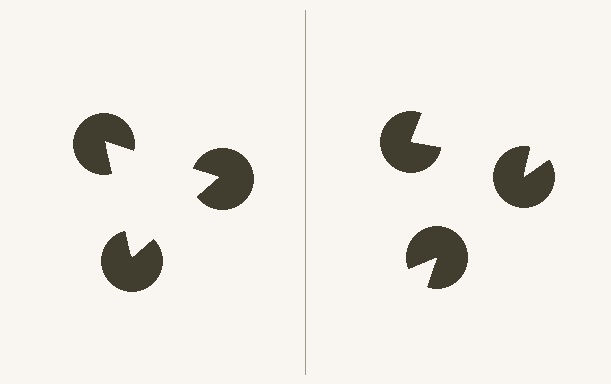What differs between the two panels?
The pac-man discs are positioned identically on both sides; only the wedge orientations differ. On the left they align to a triangle; on the right they are misaligned.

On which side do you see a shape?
An illusory triangle appears on the left side. On the right side the wedge cuts are rotated, so no coherent shape forms.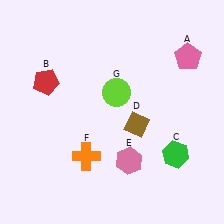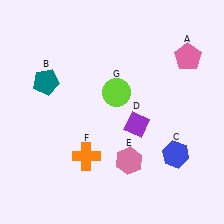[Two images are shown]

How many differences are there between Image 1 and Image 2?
There are 3 differences between the two images.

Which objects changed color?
B changed from red to teal. C changed from green to blue. D changed from brown to purple.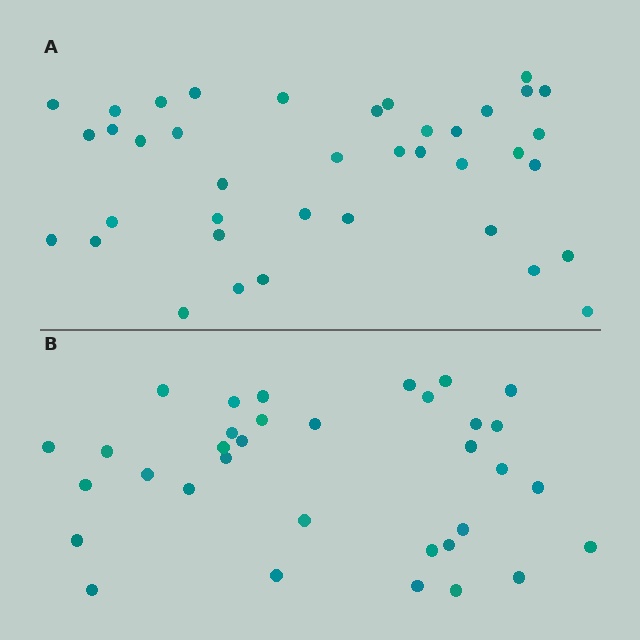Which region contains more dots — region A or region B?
Region A (the top region) has more dots.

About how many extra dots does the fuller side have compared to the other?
Region A has about 5 more dots than region B.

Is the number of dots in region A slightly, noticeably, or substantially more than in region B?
Region A has only slightly more — the two regions are fairly close. The ratio is roughly 1.1 to 1.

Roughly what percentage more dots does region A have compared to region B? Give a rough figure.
About 15% more.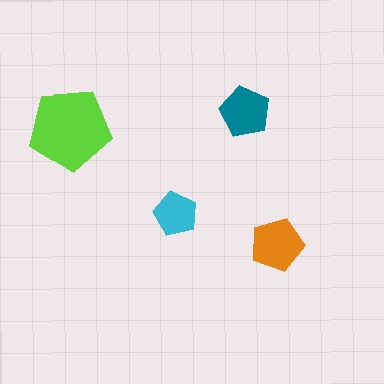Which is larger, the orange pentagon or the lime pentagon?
The lime one.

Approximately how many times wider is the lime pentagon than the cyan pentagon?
About 2 times wider.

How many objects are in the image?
There are 4 objects in the image.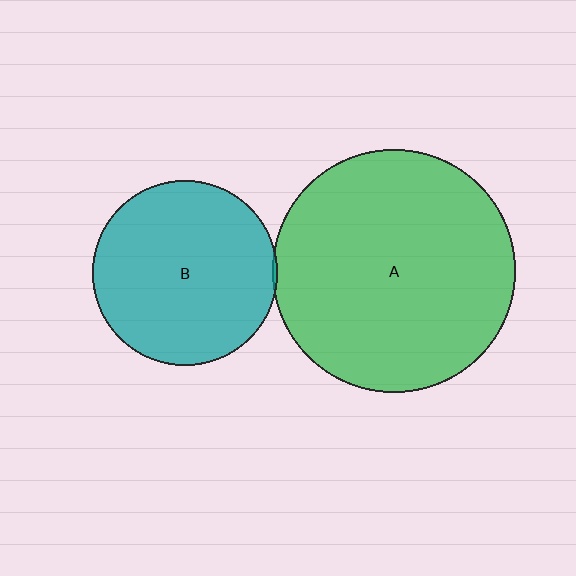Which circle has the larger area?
Circle A (green).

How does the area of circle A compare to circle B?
Approximately 1.7 times.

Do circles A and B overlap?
Yes.